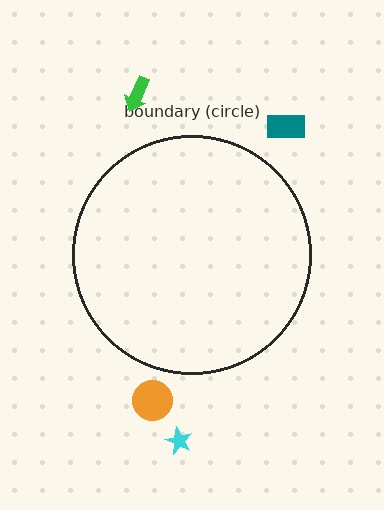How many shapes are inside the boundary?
0 inside, 4 outside.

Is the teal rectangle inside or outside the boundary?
Outside.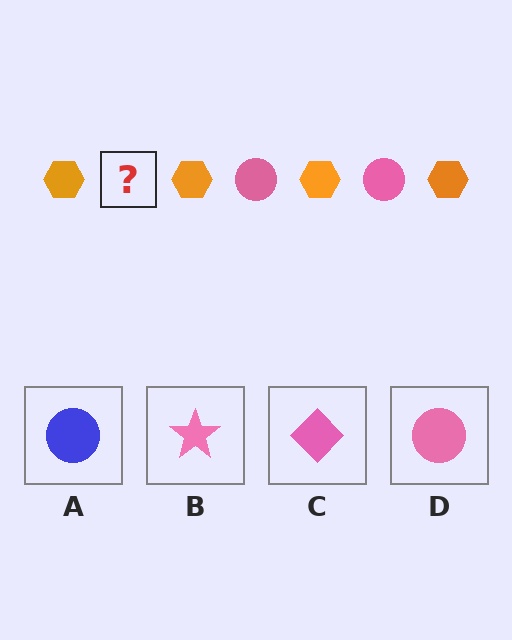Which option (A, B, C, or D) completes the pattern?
D.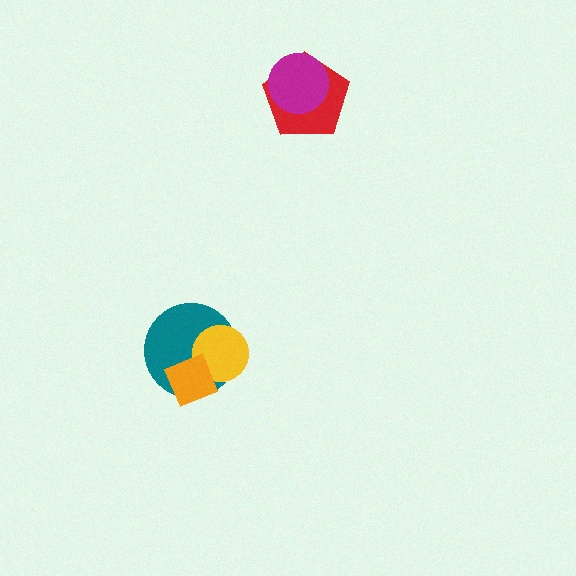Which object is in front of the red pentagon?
The magenta circle is in front of the red pentagon.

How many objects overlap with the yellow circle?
2 objects overlap with the yellow circle.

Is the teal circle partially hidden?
Yes, it is partially covered by another shape.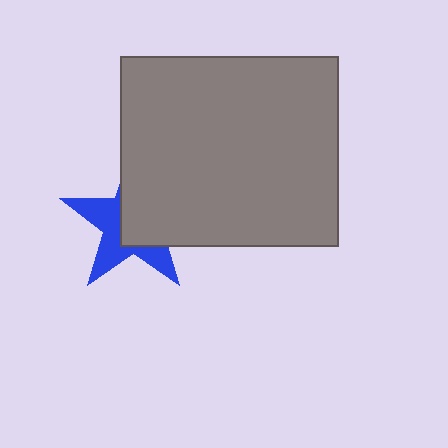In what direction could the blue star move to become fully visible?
The blue star could move toward the lower-left. That would shift it out from behind the gray rectangle entirely.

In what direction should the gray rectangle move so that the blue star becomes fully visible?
The gray rectangle should move toward the upper-right. That is the shortest direction to clear the overlap and leave the blue star fully visible.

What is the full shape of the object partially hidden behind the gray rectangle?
The partially hidden object is a blue star.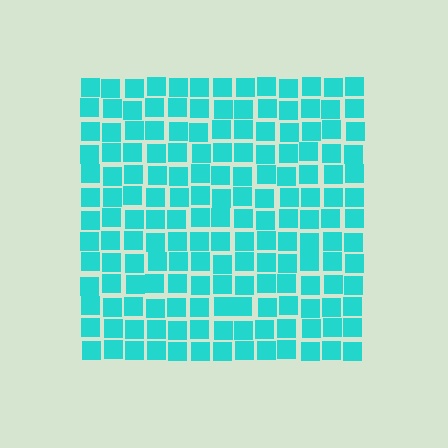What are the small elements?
The small elements are squares.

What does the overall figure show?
The overall figure shows a square.